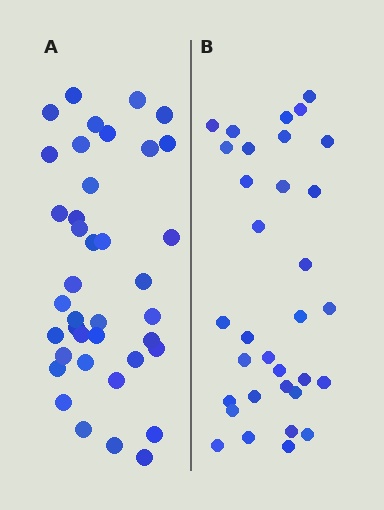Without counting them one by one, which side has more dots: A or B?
Region A (the left region) has more dots.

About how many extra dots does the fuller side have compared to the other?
Region A has about 6 more dots than region B.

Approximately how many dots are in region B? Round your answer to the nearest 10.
About 30 dots. (The exact count is 33, which rounds to 30.)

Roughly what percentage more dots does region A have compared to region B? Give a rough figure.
About 20% more.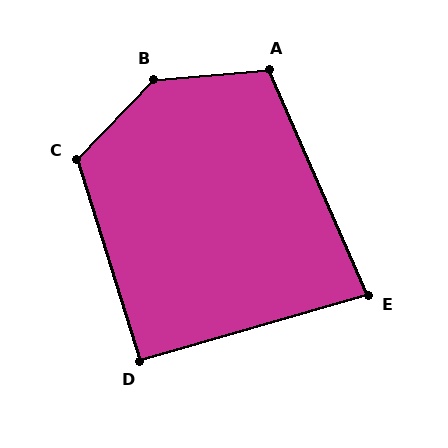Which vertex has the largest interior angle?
B, at approximately 139 degrees.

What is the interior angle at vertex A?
Approximately 109 degrees (obtuse).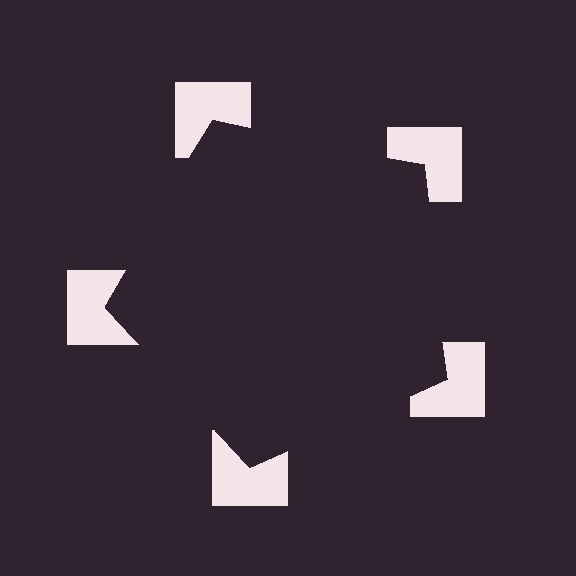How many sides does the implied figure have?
5 sides.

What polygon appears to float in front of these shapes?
An illusory pentagon — its edges are inferred from the aligned wedge cuts in the notched squares, not physically drawn.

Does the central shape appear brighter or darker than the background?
It typically appears slightly darker than the background, even though no actual brightness change is drawn.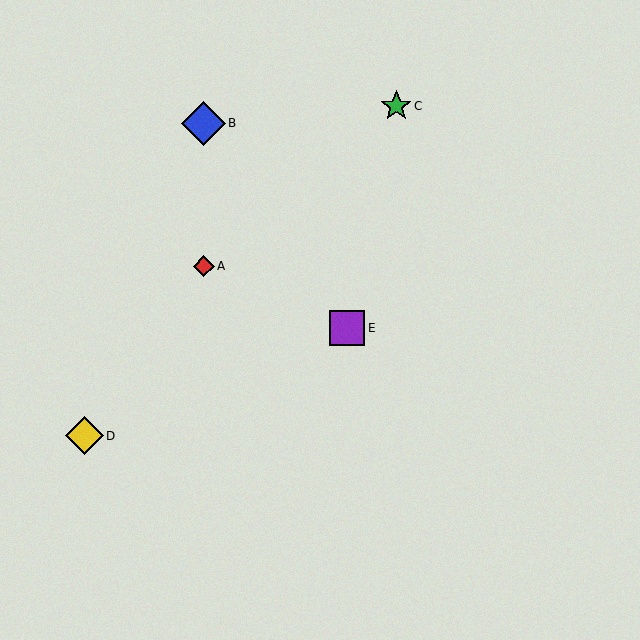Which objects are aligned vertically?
Objects A, B are aligned vertically.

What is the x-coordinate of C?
Object C is at x≈396.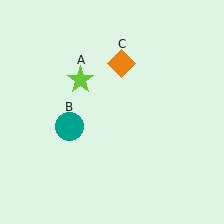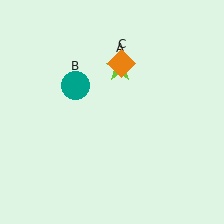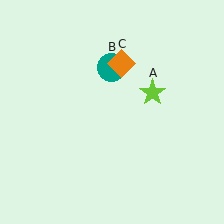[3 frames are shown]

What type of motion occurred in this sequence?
The lime star (object A), teal circle (object B) rotated clockwise around the center of the scene.